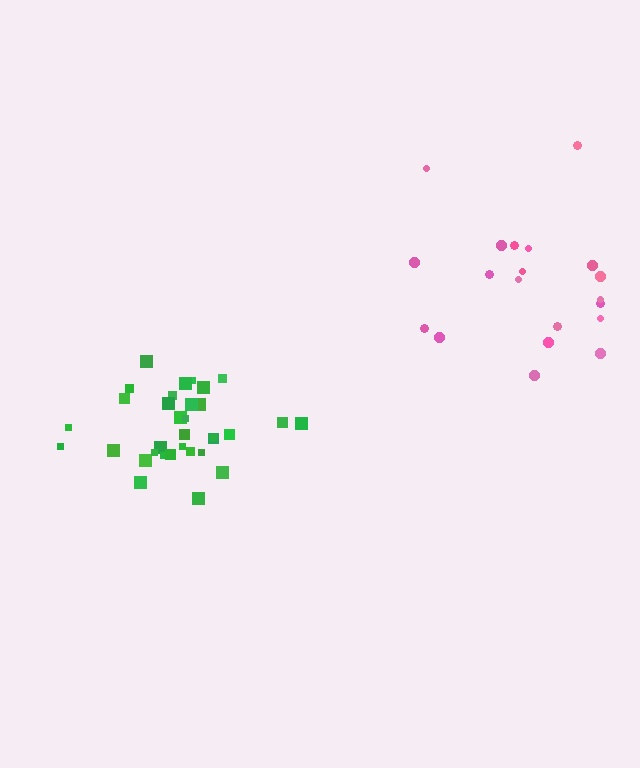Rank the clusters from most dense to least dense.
green, pink.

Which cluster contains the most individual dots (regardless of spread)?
Green (33).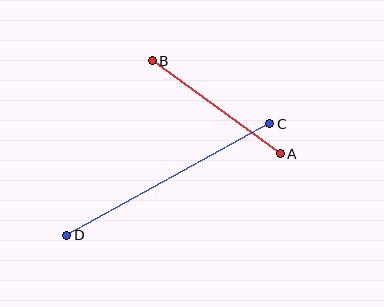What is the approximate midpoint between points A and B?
The midpoint is at approximately (216, 107) pixels.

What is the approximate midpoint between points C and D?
The midpoint is at approximately (168, 180) pixels.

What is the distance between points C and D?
The distance is approximately 232 pixels.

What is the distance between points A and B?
The distance is approximately 159 pixels.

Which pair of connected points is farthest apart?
Points C and D are farthest apart.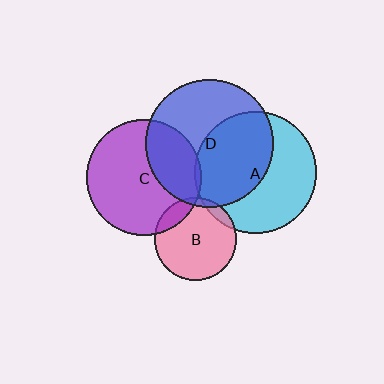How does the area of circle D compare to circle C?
Approximately 1.2 times.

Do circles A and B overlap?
Yes.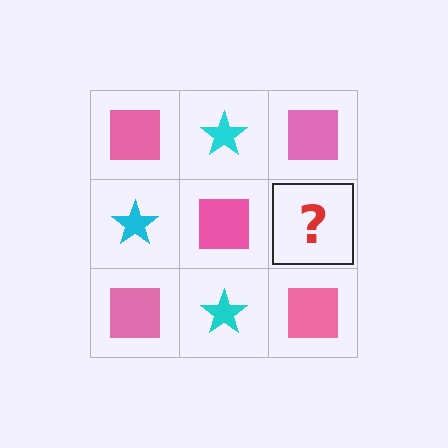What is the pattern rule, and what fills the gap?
The rule is that it alternates pink square and cyan star in a checkerboard pattern. The gap should be filled with a cyan star.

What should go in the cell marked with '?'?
The missing cell should contain a cyan star.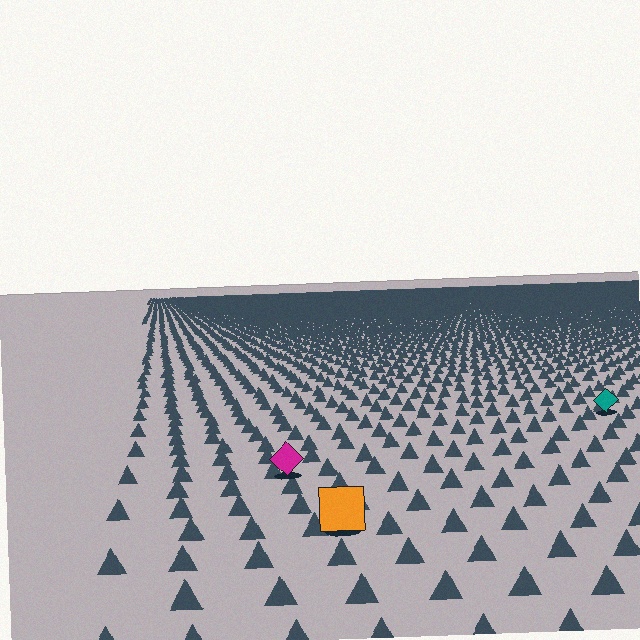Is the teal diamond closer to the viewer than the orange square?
No. The orange square is closer — you can tell from the texture gradient: the ground texture is coarser near it.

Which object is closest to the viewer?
The orange square is closest. The texture marks near it are larger and more spread out.